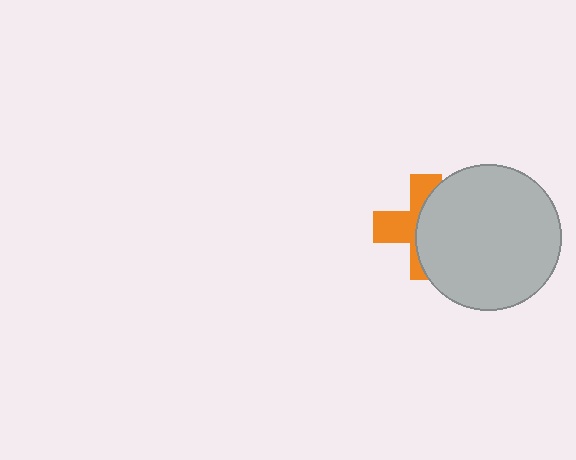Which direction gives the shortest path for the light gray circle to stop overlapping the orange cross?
Moving right gives the shortest separation.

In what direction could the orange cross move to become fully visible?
The orange cross could move left. That would shift it out from behind the light gray circle entirely.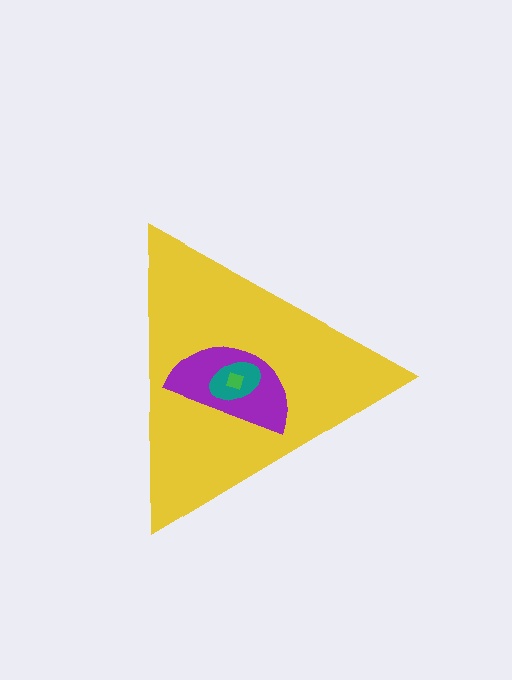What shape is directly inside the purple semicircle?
The teal ellipse.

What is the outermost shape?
The yellow triangle.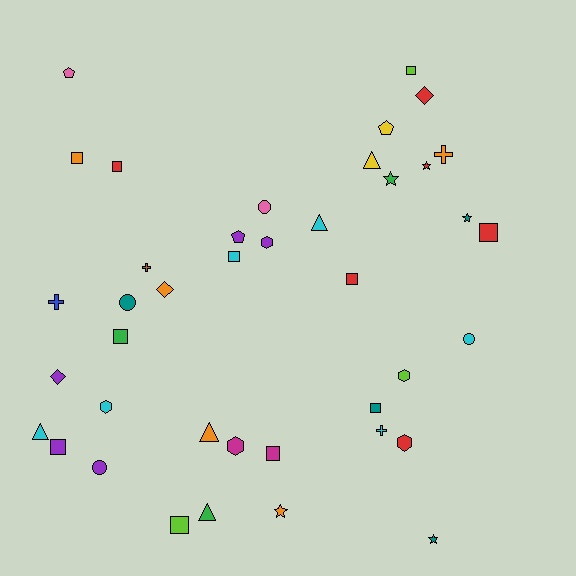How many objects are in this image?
There are 40 objects.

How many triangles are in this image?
There are 5 triangles.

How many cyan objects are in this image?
There are 6 cyan objects.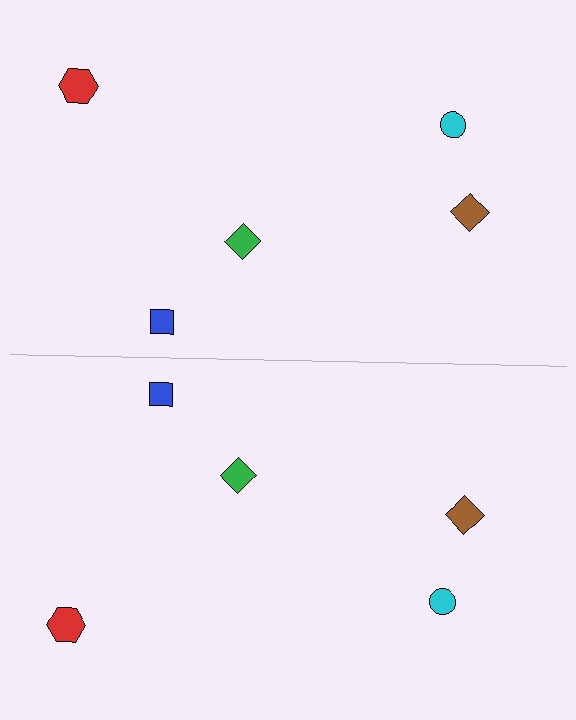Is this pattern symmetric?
Yes, this pattern has bilateral (reflection) symmetry.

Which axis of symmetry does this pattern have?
The pattern has a horizontal axis of symmetry running through the center of the image.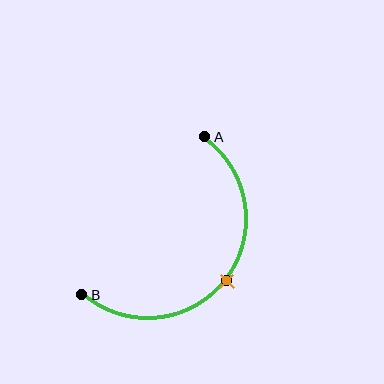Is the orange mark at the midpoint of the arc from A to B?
Yes. The orange mark lies on the arc at equal arc-length from both A and B — it is the arc midpoint.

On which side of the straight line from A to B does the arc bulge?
The arc bulges below and to the right of the straight line connecting A and B.